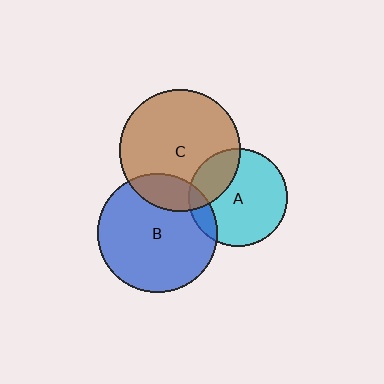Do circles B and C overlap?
Yes.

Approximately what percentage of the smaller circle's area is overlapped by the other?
Approximately 20%.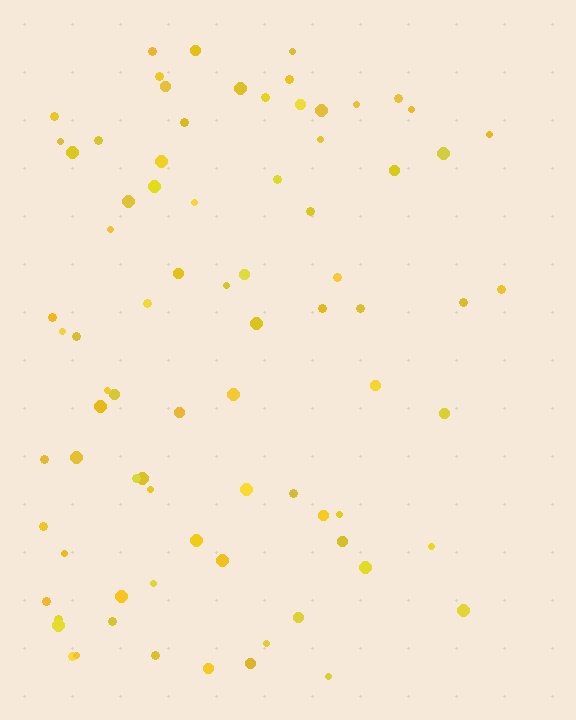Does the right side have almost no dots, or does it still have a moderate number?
Still a moderate number, just noticeably fewer than the left.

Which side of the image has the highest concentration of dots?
The left.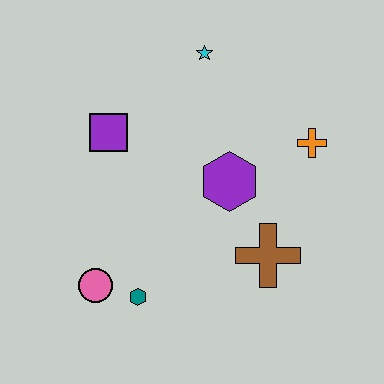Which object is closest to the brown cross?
The purple hexagon is closest to the brown cross.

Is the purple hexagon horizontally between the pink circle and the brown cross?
Yes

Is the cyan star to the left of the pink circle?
No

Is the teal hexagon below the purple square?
Yes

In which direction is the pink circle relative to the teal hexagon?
The pink circle is to the left of the teal hexagon.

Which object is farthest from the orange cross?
The pink circle is farthest from the orange cross.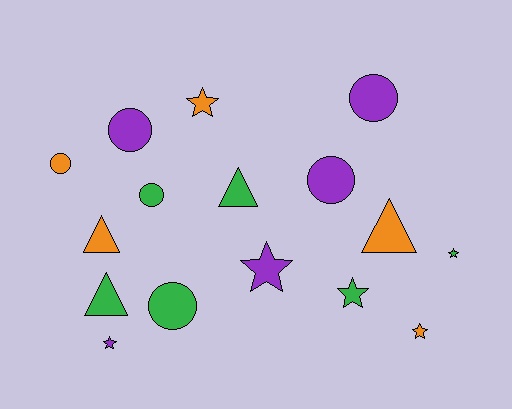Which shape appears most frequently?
Star, with 6 objects.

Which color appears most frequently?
Green, with 6 objects.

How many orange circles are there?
There is 1 orange circle.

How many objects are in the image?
There are 16 objects.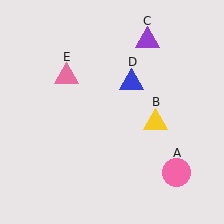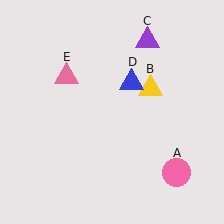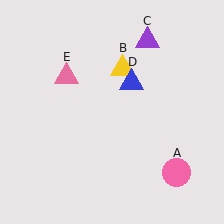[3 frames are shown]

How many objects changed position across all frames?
1 object changed position: yellow triangle (object B).